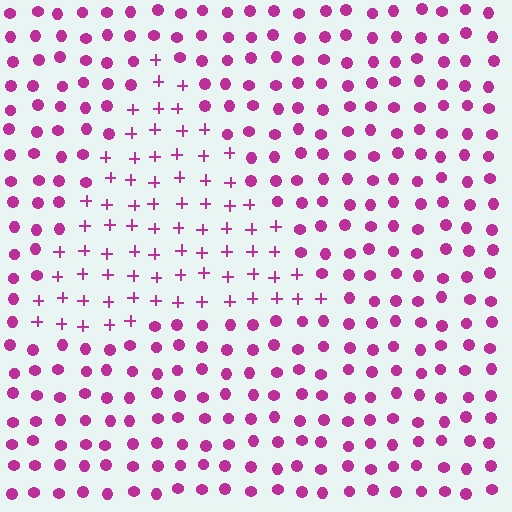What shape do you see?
I see a triangle.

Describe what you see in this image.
The image is filled with small magenta elements arranged in a uniform grid. A triangle-shaped region contains plus signs, while the surrounding area contains circles. The boundary is defined purely by the change in element shape.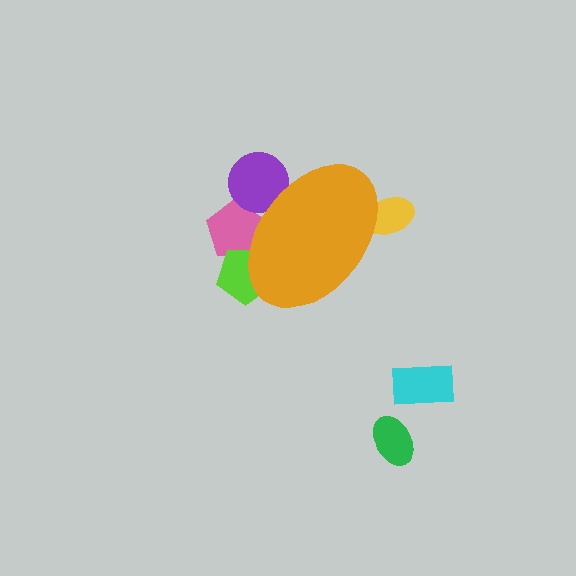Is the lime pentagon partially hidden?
Yes, the lime pentagon is partially hidden behind the orange ellipse.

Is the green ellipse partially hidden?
No, the green ellipse is fully visible.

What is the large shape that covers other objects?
An orange ellipse.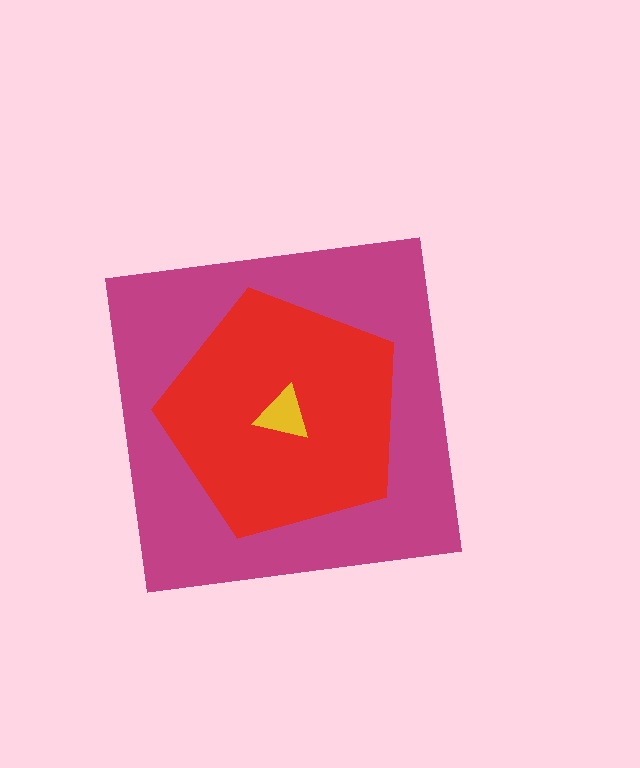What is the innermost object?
The yellow triangle.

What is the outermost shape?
The magenta square.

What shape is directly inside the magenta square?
The red pentagon.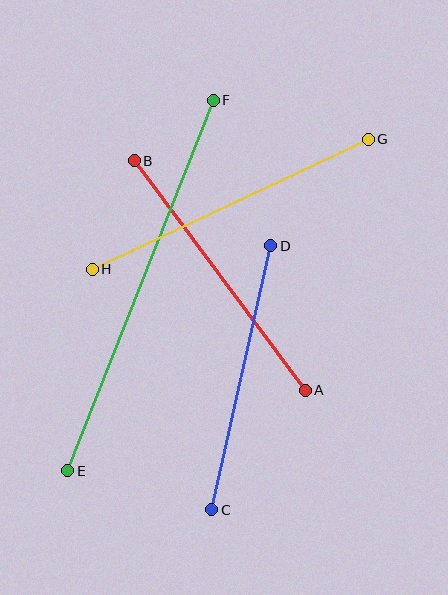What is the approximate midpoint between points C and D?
The midpoint is at approximately (241, 378) pixels.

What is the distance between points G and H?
The distance is approximately 305 pixels.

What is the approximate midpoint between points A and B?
The midpoint is at approximately (220, 276) pixels.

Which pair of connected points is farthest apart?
Points E and F are farthest apart.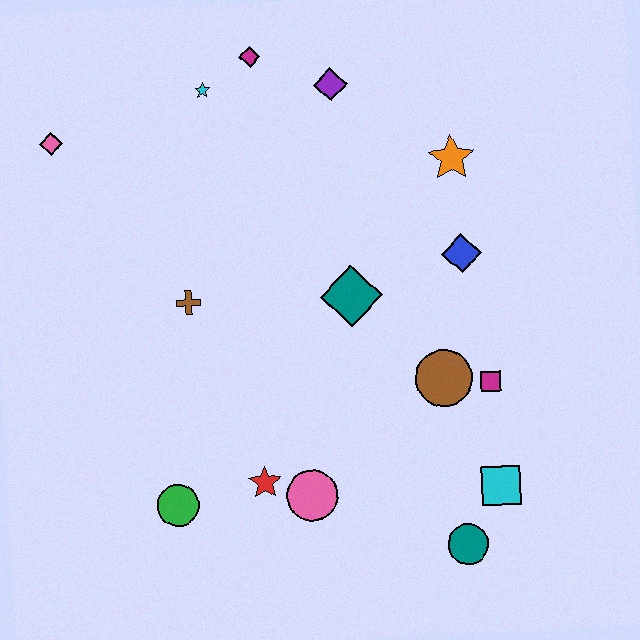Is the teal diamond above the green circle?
Yes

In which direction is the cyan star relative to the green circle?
The cyan star is above the green circle.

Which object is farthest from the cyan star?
The teal circle is farthest from the cyan star.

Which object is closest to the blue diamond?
The orange star is closest to the blue diamond.